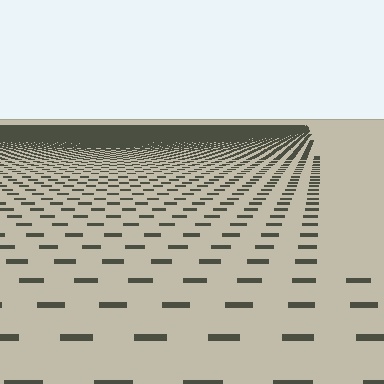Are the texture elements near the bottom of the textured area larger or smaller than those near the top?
Larger. Near the bottom, elements are closer to the viewer and appear at a bigger on-screen size.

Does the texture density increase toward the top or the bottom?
Density increases toward the top.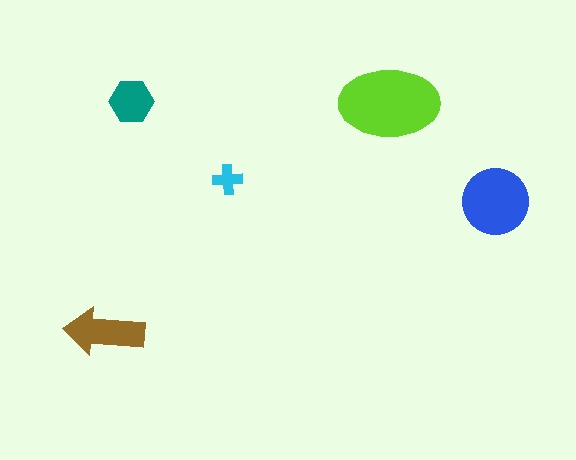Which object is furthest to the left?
The brown arrow is leftmost.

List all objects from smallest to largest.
The cyan cross, the teal hexagon, the brown arrow, the blue circle, the lime ellipse.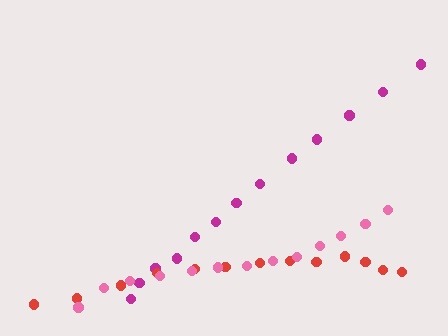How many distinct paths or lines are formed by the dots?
There are 3 distinct paths.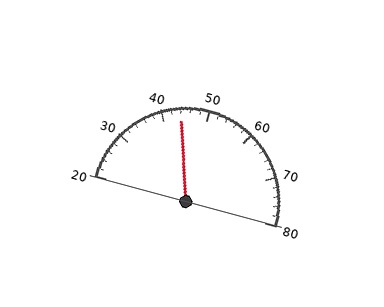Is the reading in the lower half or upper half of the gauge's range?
The reading is in the lower half of the range (20 to 80).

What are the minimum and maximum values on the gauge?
The gauge ranges from 20 to 80.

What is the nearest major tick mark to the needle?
The nearest major tick mark is 40.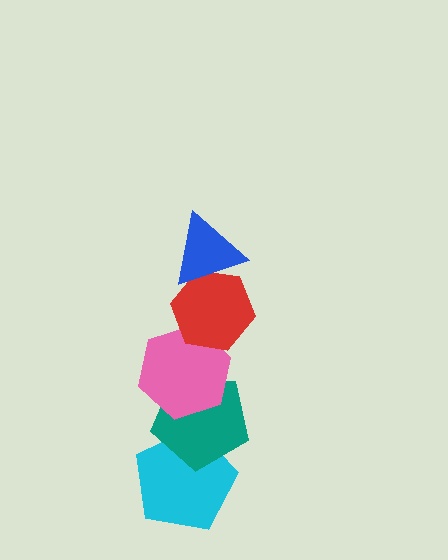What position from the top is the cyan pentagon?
The cyan pentagon is 5th from the top.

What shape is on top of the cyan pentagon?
The teal pentagon is on top of the cyan pentagon.